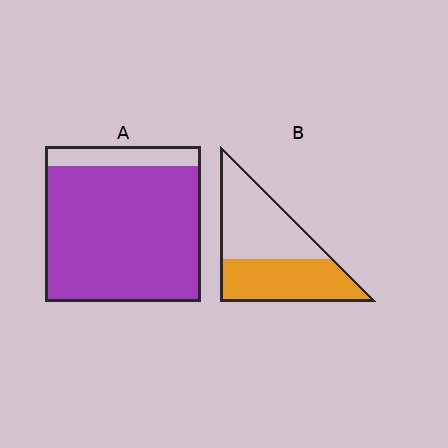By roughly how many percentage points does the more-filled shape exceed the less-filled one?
By roughly 40 percentage points (A over B).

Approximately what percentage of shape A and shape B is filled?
A is approximately 85% and B is approximately 45%.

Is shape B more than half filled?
Roughly half.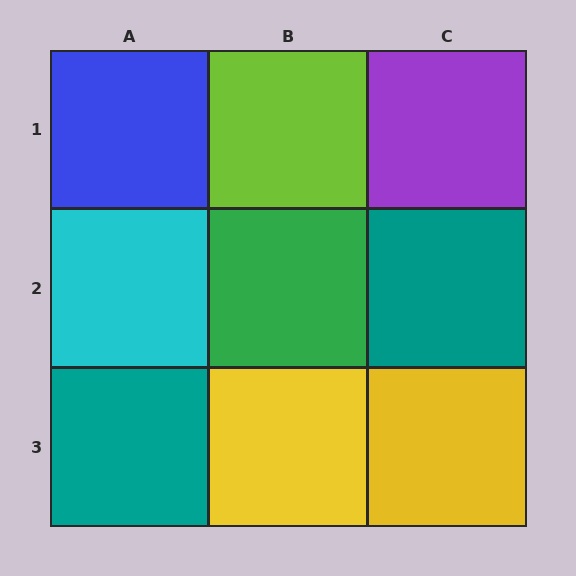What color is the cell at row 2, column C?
Teal.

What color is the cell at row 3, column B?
Yellow.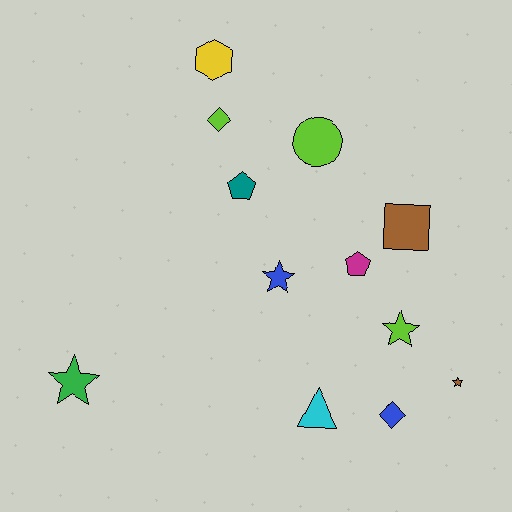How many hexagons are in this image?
There is 1 hexagon.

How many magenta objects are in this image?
There is 1 magenta object.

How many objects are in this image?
There are 12 objects.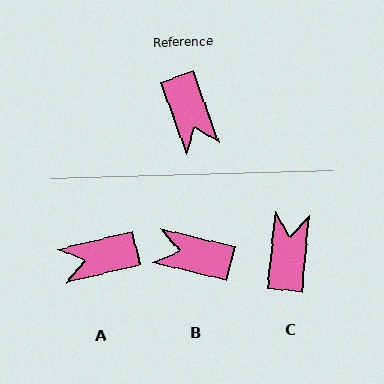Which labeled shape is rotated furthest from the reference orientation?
C, about 154 degrees away.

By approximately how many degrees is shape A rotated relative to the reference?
Approximately 97 degrees clockwise.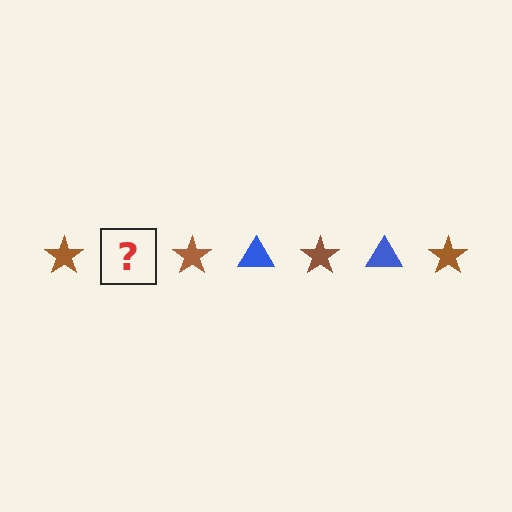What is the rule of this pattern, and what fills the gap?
The rule is that the pattern alternates between brown star and blue triangle. The gap should be filled with a blue triangle.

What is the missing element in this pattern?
The missing element is a blue triangle.